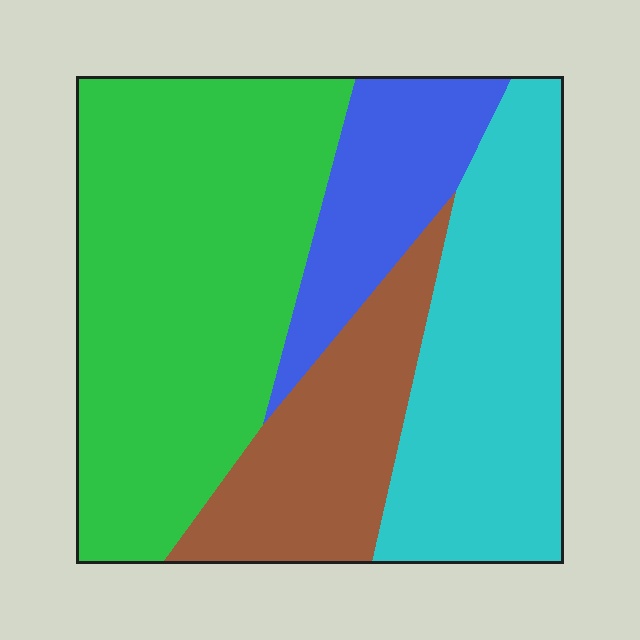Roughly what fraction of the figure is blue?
Blue takes up less than a quarter of the figure.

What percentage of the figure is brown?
Brown takes up about one sixth (1/6) of the figure.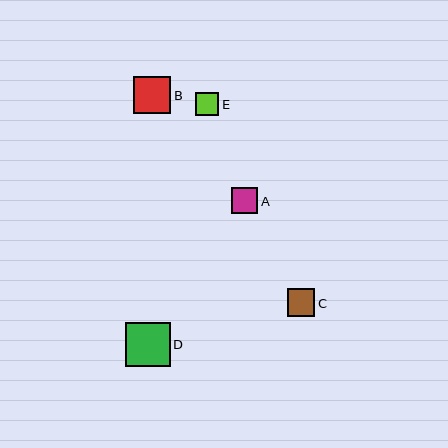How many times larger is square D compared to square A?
Square D is approximately 1.7 times the size of square A.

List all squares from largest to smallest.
From largest to smallest: D, B, C, A, E.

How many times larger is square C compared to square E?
Square C is approximately 1.2 times the size of square E.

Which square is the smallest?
Square E is the smallest with a size of approximately 23 pixels.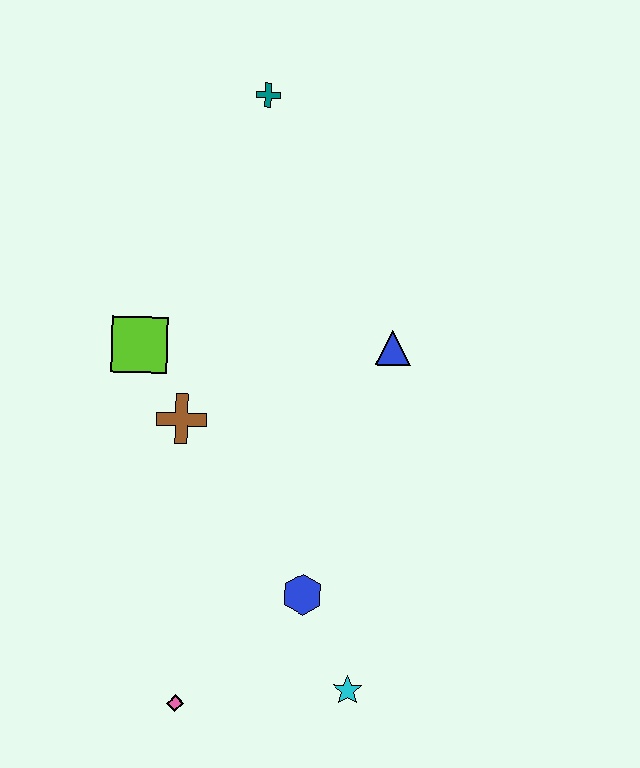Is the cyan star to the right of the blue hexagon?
Yes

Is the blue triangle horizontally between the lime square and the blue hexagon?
No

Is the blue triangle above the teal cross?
No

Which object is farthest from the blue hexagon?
The teal cross is farthest from the blue hexagon.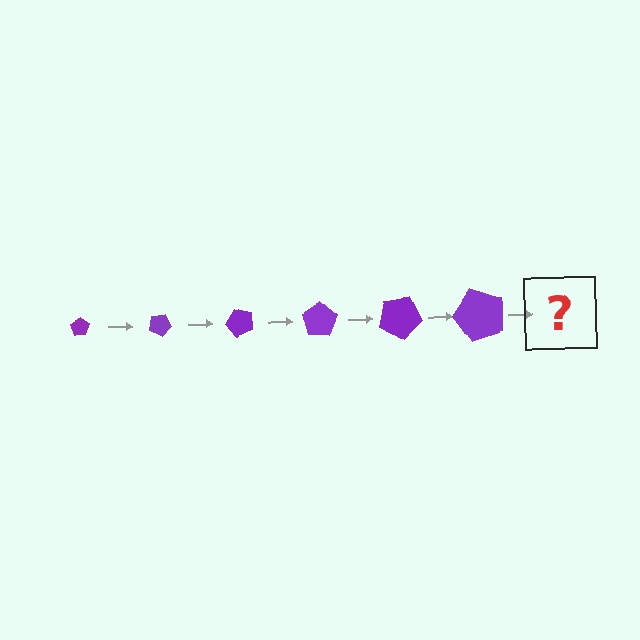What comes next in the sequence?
The next element should be a pentagon, larger than the previous one and rotated 150 degrees from the start.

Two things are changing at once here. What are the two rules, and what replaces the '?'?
The two rules are that the pentagon grows larger each step and it rotates 25 degrees each step. The '?' should be a pentagon, larger than the previous one and rotated 150 degrees from the start.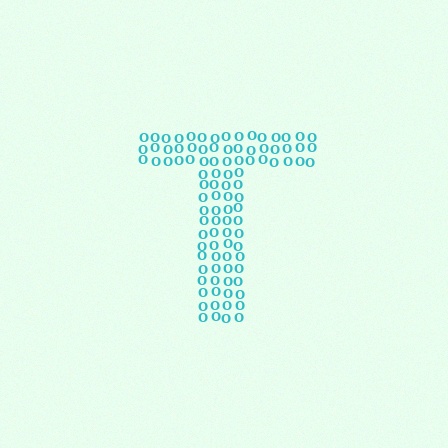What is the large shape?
The large shape is the letter T.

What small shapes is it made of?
It is made of small letter O's.